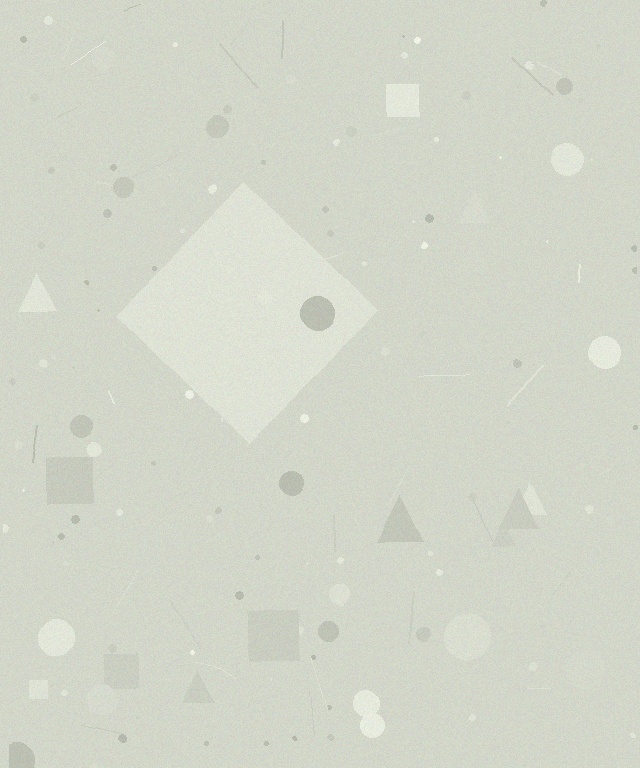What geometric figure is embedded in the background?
A diamond is embedded in the background.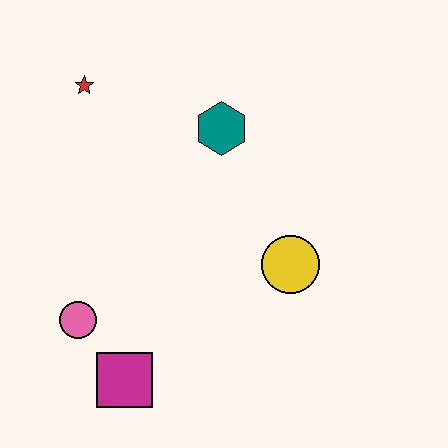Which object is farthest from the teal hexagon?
The magenta square is farthest from the teal hexagon.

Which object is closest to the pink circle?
The magenta square is closest to the pink circle.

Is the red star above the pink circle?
Yes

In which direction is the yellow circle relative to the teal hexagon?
The yellow circle is below the teal hexagon.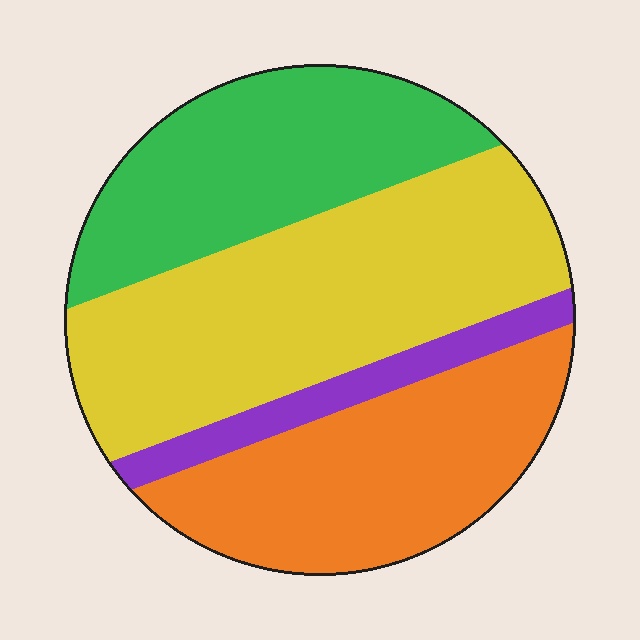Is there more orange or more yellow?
Yellow.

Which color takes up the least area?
Purple, at roughly 10%.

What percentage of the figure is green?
Green takes up about one quarter (1/4) of the figure.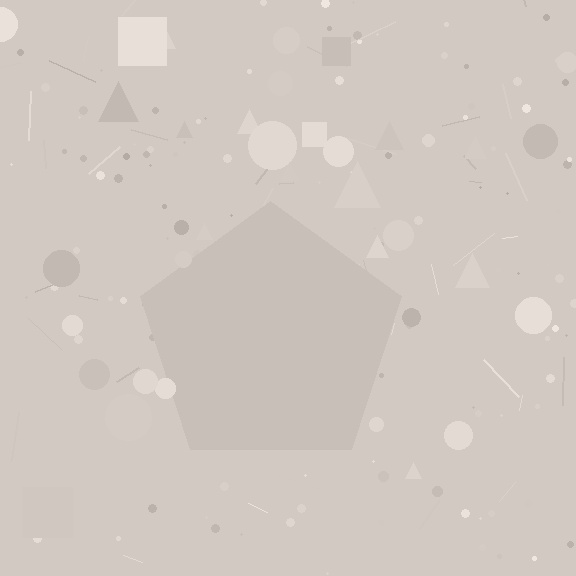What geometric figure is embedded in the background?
A pentagon is embedded in the background.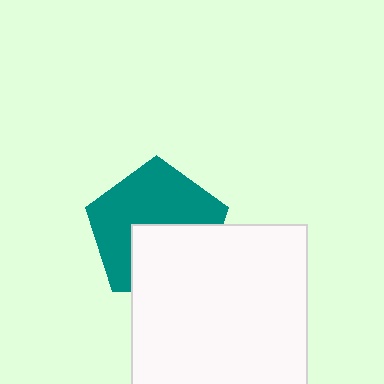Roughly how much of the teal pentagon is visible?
About half of it is visible (roughly 59%).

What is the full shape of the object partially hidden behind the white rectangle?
The partially hidden object is a teal pentagon.